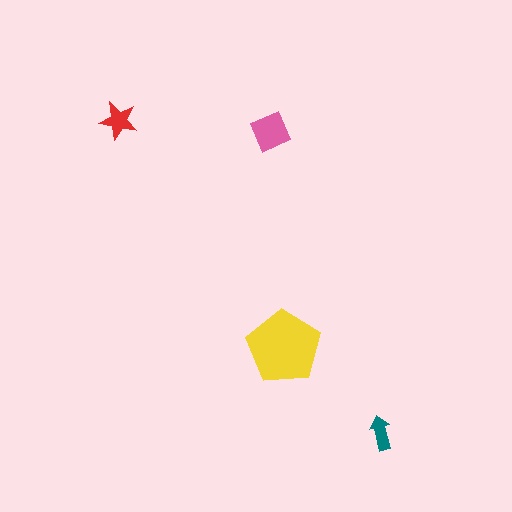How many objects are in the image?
There are 4 objects in the image.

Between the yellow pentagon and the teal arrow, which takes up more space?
The yellow pentagon.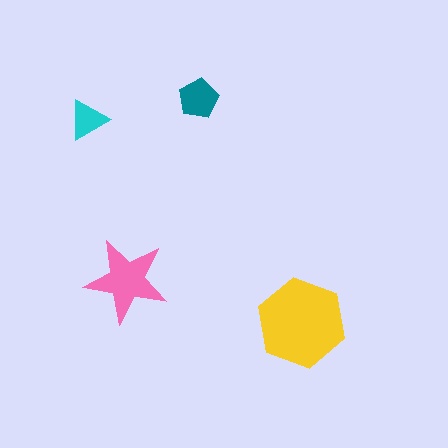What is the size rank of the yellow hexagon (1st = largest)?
1st.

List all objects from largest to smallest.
The yellow hexagon, the pink star, the teal pentagon, the cyan triangle.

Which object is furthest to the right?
The yellow hexagon is rightmost.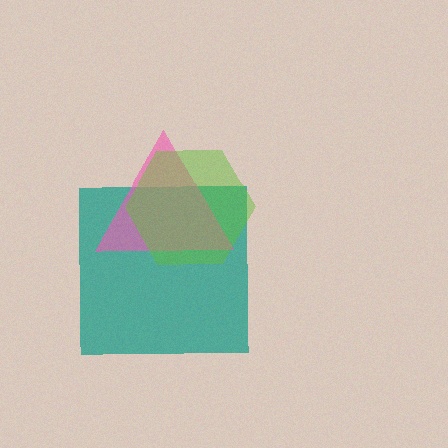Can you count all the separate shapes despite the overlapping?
Yes, there are 3 separate shapes.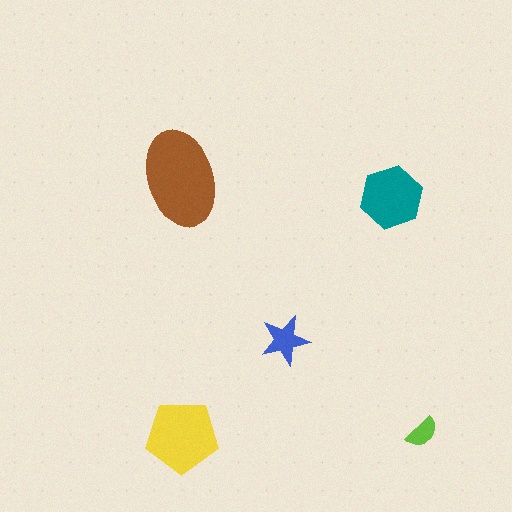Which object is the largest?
The brown ellipse.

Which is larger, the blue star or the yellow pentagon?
The yellow pentagon.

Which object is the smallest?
The lime semicircle.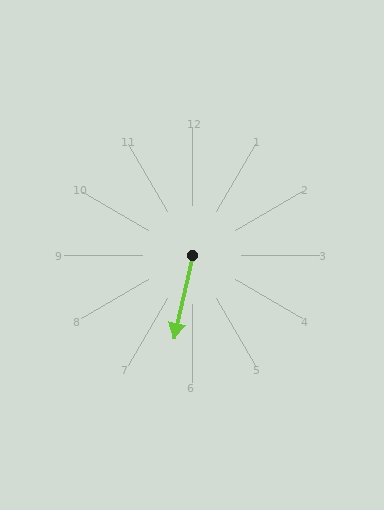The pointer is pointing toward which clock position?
Roughly 6 o'clock.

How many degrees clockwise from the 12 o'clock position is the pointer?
Approximately 193 degrees.